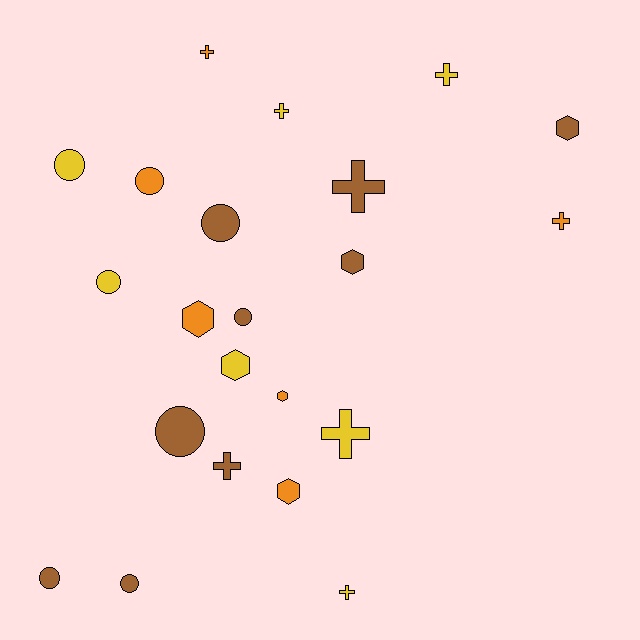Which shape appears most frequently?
Circle, with 8 objects.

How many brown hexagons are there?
There are 2 brown hexagons.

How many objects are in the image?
There are 22 objects.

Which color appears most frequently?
Brown, with 9 objects.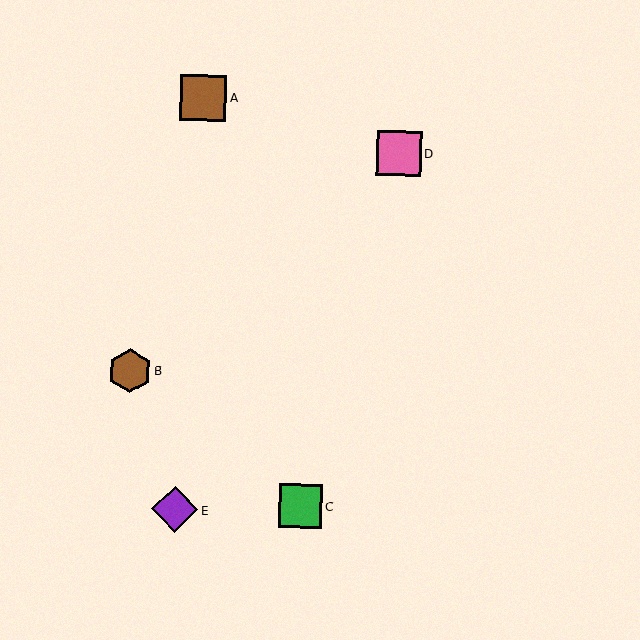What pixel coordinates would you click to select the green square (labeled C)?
Click at (300, 506) to select the green square C.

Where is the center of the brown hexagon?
The center of the brown hexagon is at (130, 371).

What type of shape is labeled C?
Shape C is a green square.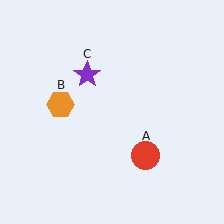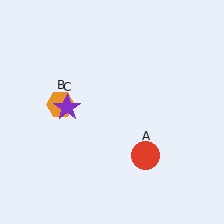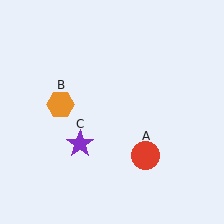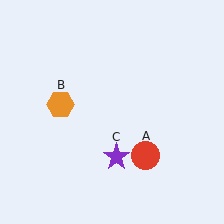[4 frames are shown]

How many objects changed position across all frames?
1 object changed position: purple star (object C).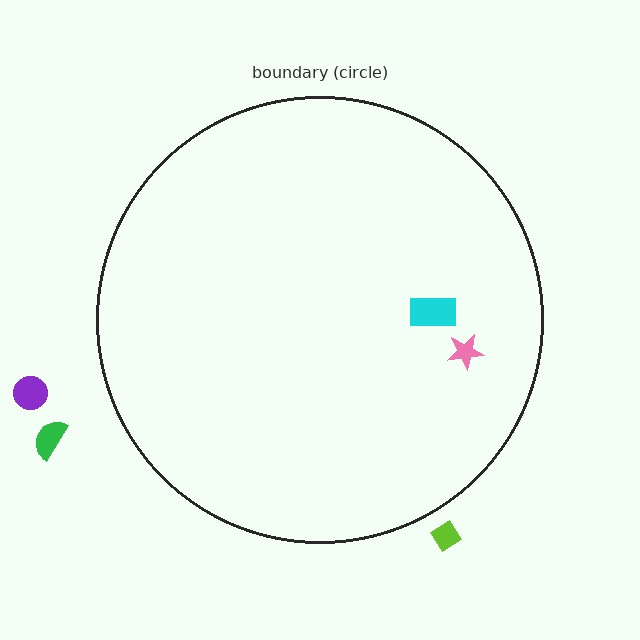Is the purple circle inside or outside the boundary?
Outside.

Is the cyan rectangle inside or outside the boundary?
Inside.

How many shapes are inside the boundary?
2 inside, 3 outside.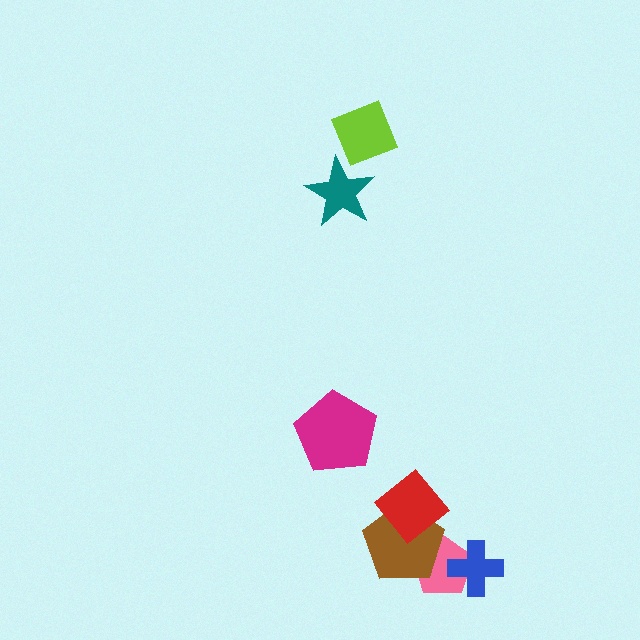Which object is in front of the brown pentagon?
The red diamond is in front of the brown pentagon.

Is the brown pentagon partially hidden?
Yes, it is partially covered by another shape.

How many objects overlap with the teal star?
1 object overlaps with the teal star.